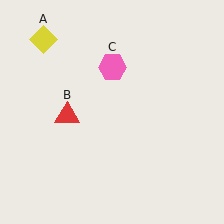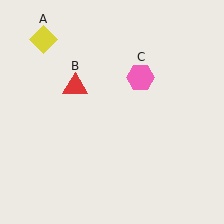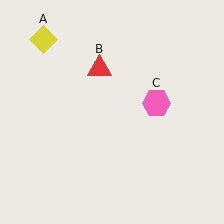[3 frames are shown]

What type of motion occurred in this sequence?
The red triangle (object B), pink hexagon (object C) rotated clockwise around the center of the scene.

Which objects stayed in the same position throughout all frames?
Yellow diamond (object A) remained stationary.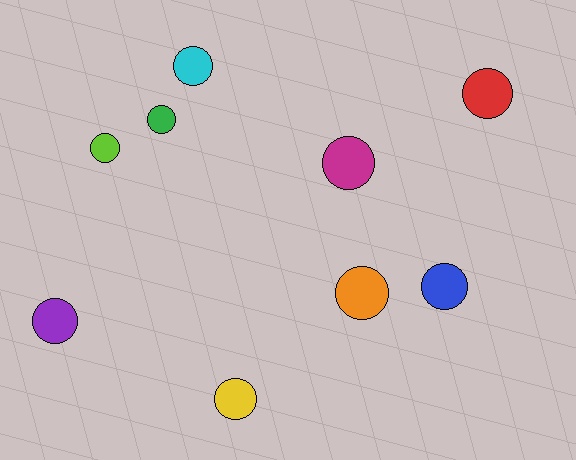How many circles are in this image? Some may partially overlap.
There are 9 circles.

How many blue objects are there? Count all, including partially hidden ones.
There is 1 blue object.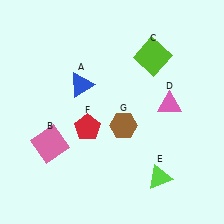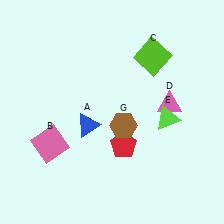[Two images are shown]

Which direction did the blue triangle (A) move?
The blue triangle (A) moved down.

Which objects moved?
The objects that moved are: the blue triangle (A), the lime triangle (E), the red pentagon (F).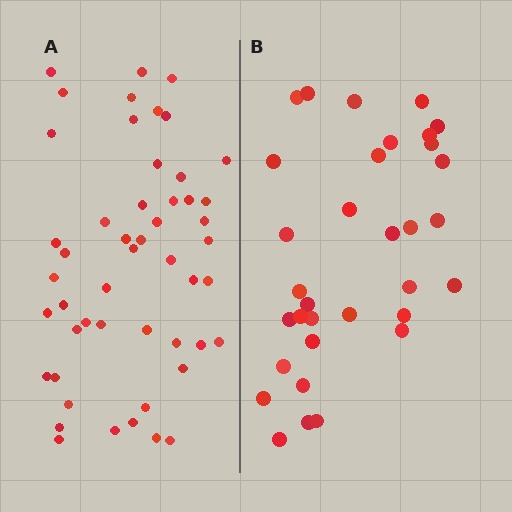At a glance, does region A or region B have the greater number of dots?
Region A (the left region) has more dots.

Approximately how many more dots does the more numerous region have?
Region A has approximately 15 more dots than region B.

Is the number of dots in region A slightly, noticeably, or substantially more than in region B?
Region A has substantially more. The ratio is roughly 1.5 to 1.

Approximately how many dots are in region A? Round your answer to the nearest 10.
About 50 dots.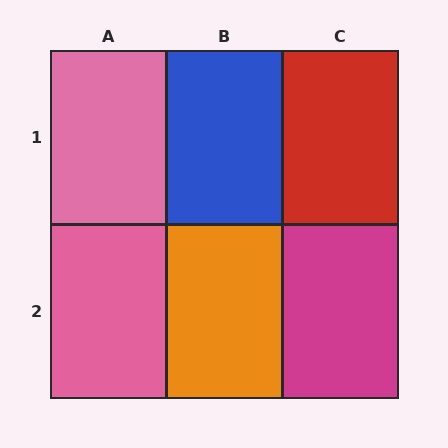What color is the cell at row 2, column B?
Orange.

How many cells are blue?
1 cell is blue.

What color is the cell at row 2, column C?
Magenta.